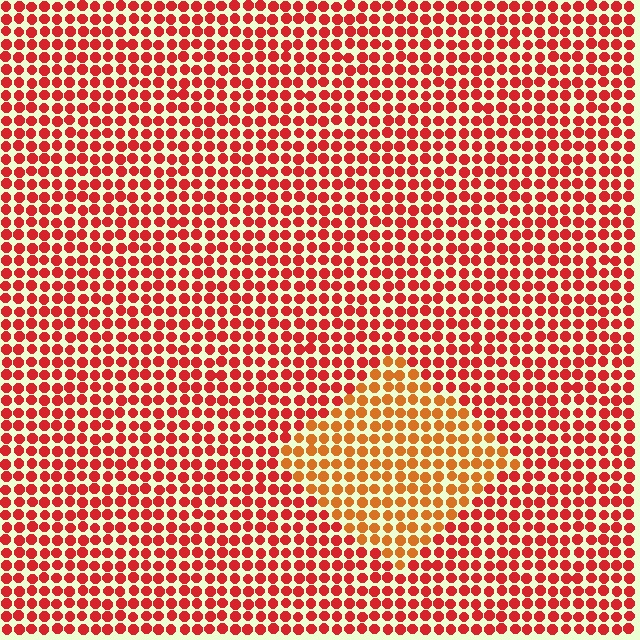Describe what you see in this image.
The image is filled with small red elements in a uniform arrangement. A diamond-shaped region is visible where the elements are tinted to a slightly different hue, forming a subtle color boundary.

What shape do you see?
I see a diamond.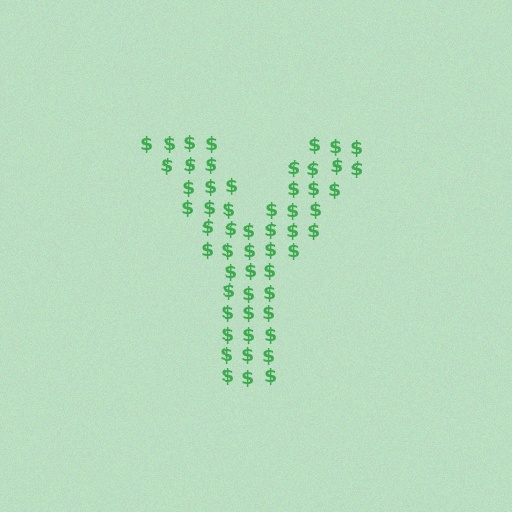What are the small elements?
The small elements are dollar signs.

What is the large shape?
The large shape is the letter Y.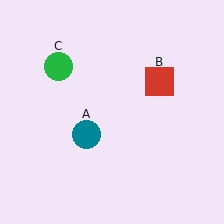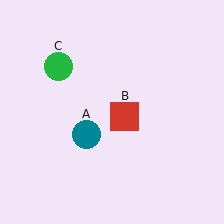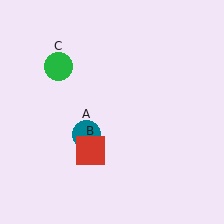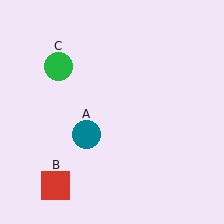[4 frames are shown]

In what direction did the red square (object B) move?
The red square (object B) moved down and to the left.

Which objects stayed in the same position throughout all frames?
Teal circle (object A) and green circle (object C) remained stationary.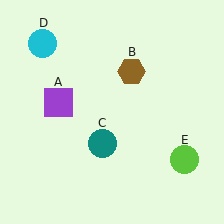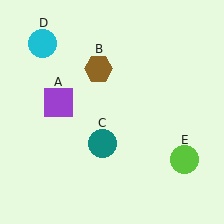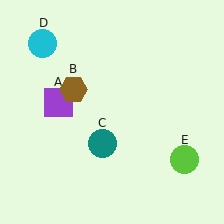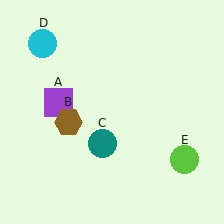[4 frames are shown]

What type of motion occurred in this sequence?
The brown hexagon (object B) rotated counterclockwise around the center of the scene.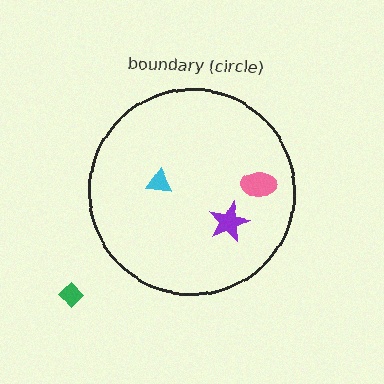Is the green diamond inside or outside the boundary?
Outside.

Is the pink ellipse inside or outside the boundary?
Inside.